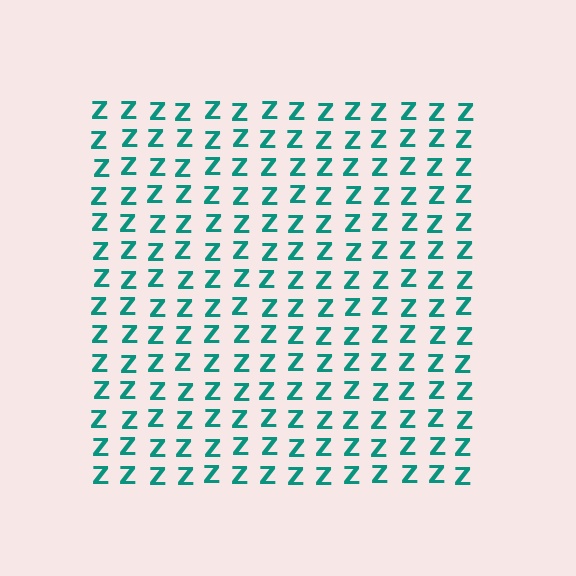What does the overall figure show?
The overall figure shows a square.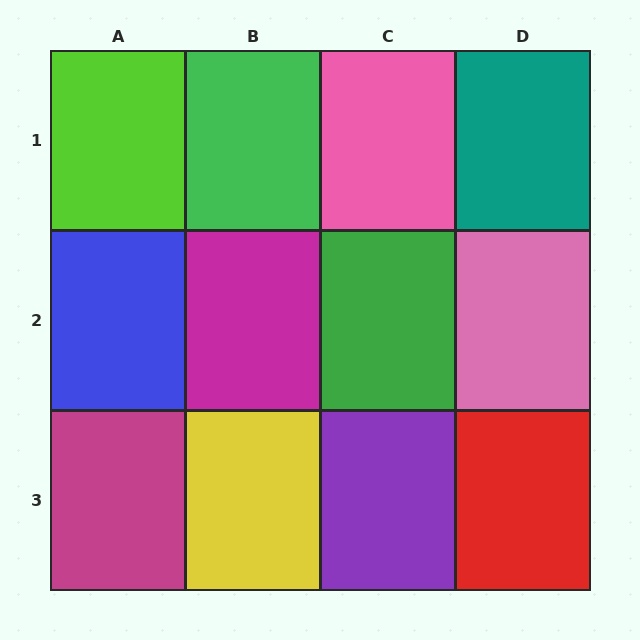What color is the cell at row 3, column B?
Yellow.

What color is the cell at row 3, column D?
Red.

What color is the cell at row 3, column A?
Magenta.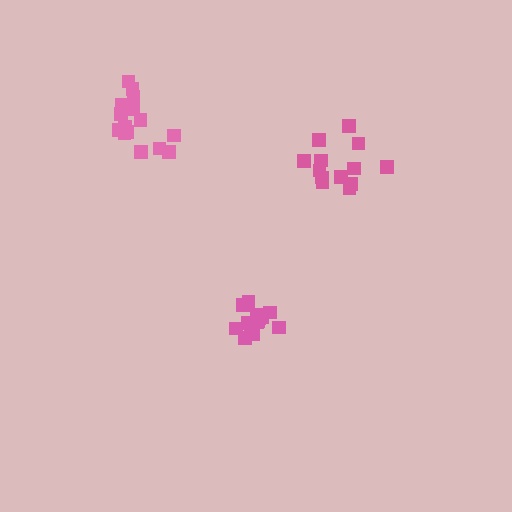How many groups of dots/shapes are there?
There are 3 groups.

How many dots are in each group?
Group 1: 13 dots, Group 2: 14 dots, Group 3: 16 dots (43 total).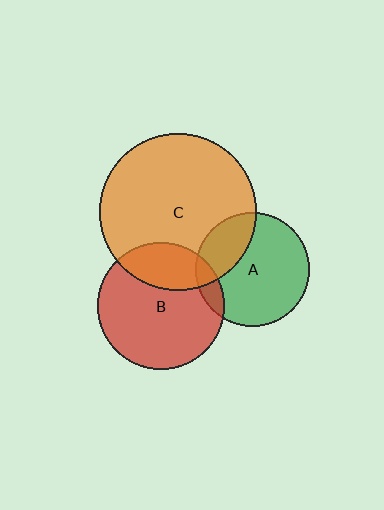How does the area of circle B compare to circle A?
Approximately 1.2 times.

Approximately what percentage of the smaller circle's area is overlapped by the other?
Approximately 25%.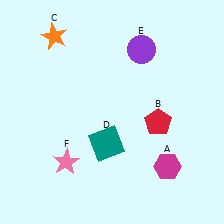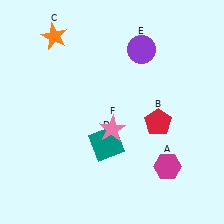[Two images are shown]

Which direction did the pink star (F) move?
The pink star (F) moved right.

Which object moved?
The pink star (F) moved right.